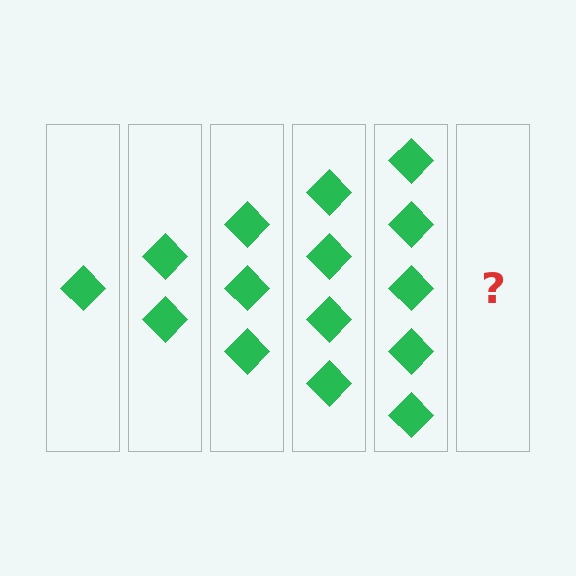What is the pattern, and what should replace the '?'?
The pattern is that each step adds one more diamond. The '?' should be 6 diamonds.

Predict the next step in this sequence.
The next step is 6 diamonds.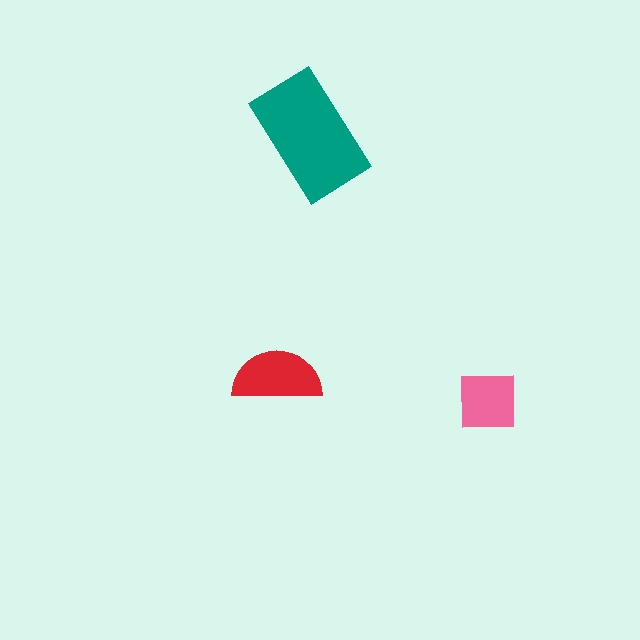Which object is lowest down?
The pink square is bottommost.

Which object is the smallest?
The pink square.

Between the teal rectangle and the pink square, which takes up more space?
The teal rectangle.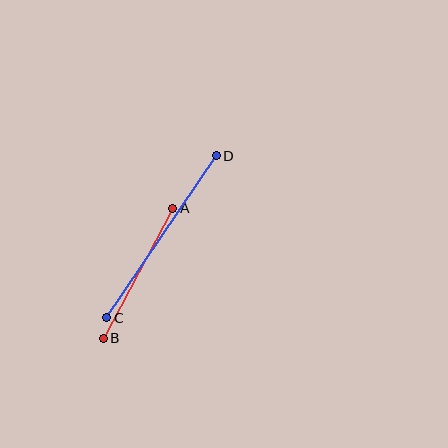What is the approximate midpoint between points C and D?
The midpoint is at approximately (162, 237) pixels.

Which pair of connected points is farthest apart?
Points C and D are farthest apart.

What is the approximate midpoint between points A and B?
The midpoint is at approximately (138, 273) pixels.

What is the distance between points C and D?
The distance is approximately 196 pixels.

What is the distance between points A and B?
The distance is approximately 148 pixels.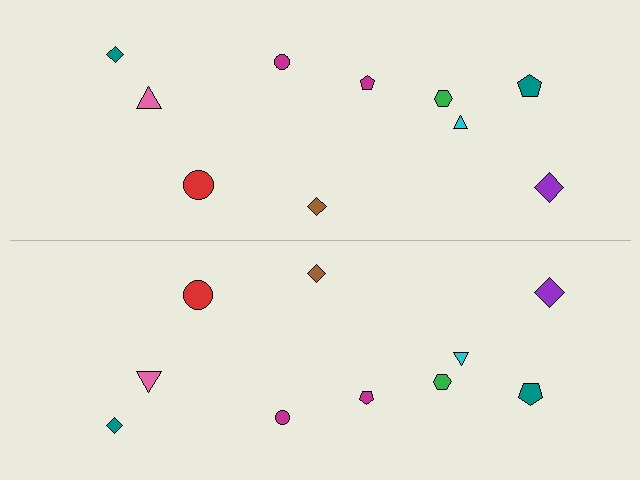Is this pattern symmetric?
Yes, this pattern has bilateral (reflection) symmetry.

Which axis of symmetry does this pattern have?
The pattern has a horizontal axis of symmetry running through the center of the image.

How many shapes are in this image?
There are 20 shapes in this image.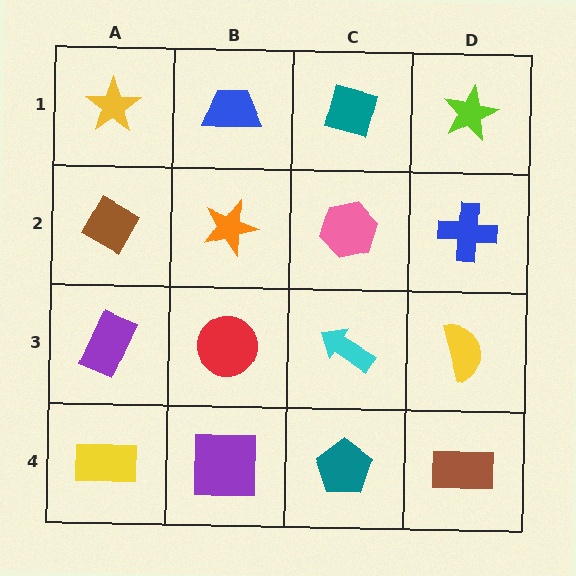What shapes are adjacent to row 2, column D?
A lime star (row 1, column D), a yellow semicircle (row 3, column D), a pink hexagon (row 2, column C).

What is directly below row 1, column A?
A brown diamond.